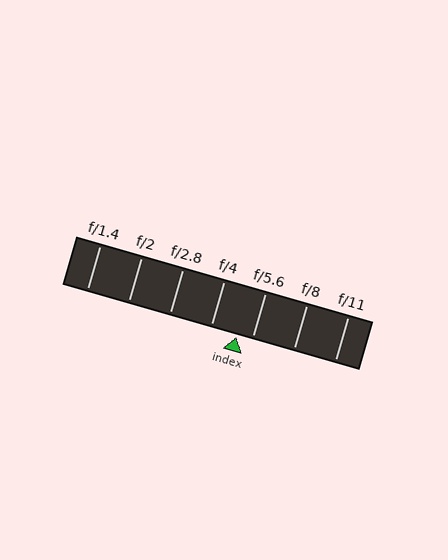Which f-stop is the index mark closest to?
The index mark is closest to f/5.6.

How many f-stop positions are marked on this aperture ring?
There are 7 f-stop positions marked.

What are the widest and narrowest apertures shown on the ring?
The widest aperture shown is f/1.4 and the narrowest is f/11.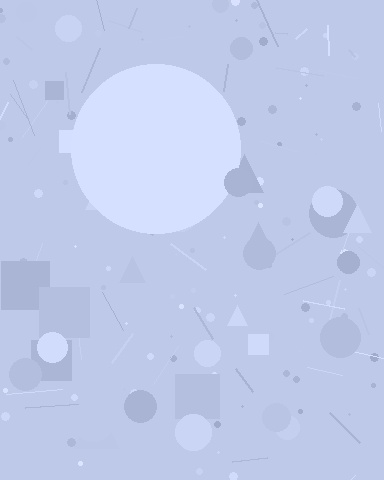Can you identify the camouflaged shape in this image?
The camouflaged shape is a circle.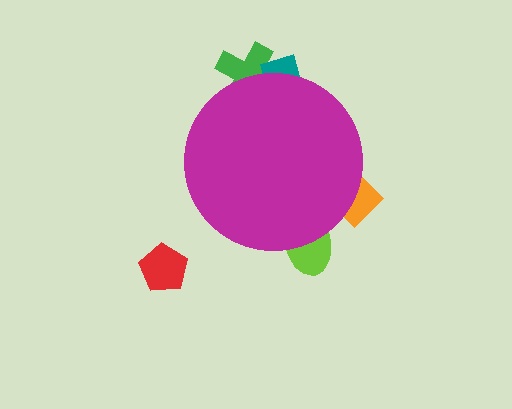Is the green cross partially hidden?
Yes, the green cross is partially hidden behind the magenta circle.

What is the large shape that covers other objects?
A magenta circle.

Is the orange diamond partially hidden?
Yes, the orange diamond is partially hidden behind the magenta circle.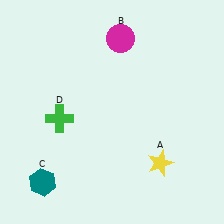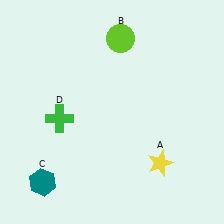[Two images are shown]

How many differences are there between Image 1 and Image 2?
There is 1 difference between the two images.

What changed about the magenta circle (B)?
In Image 1, B is magenta. In Image 2, it changed to lime.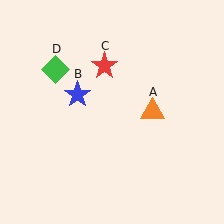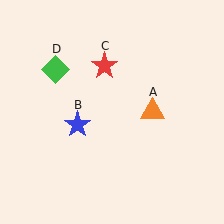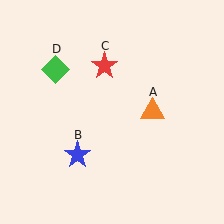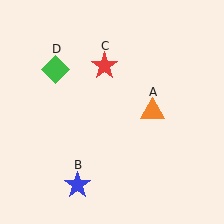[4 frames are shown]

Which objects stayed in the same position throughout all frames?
Orange triangle (object A) and red star (object C) and green diamond (object D) remained stationary.